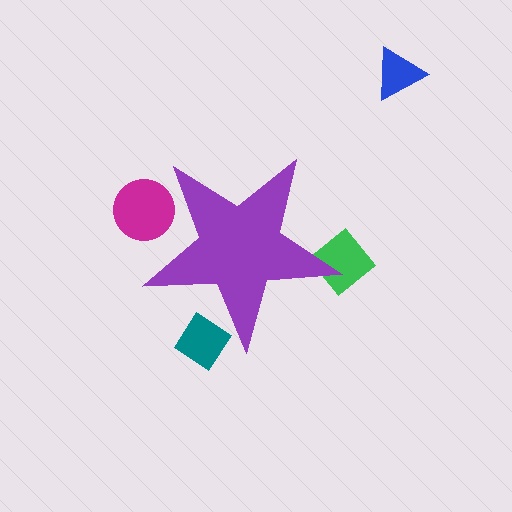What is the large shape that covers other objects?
A purple star.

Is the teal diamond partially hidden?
Yes, the teal diamond is partially hidden behind the purple star.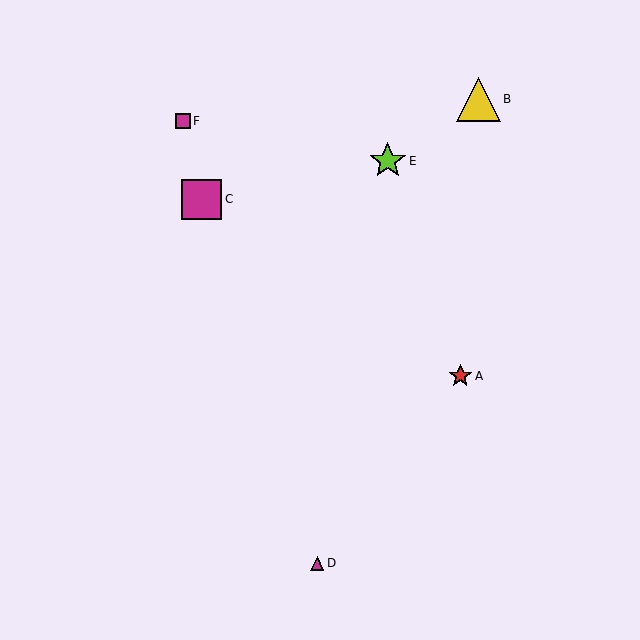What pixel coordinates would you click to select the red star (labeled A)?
Click at (460, 376) to select the red star A.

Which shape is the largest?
The yellow triangle (labeled B) is the largest.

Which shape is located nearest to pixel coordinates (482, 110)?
The yellow triangle (labeled B) at (478, 99) is nearest to that location.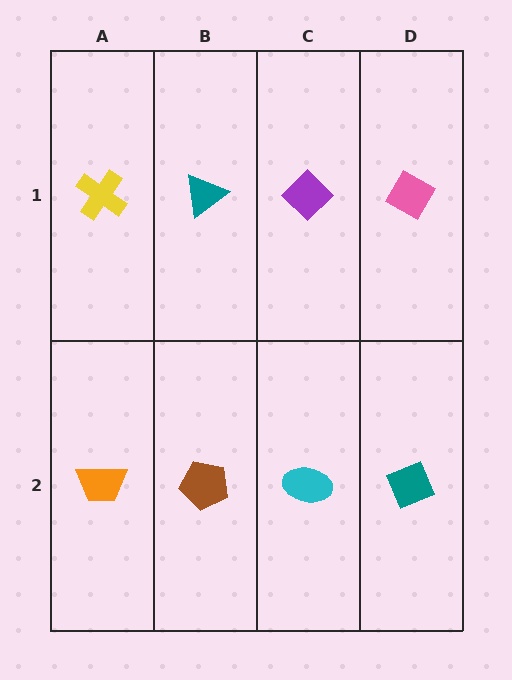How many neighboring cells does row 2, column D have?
2.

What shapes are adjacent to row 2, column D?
A pink diamond (row 1, column D), a cyan ellipse (row 2, column C).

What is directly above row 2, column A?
A yellow cross.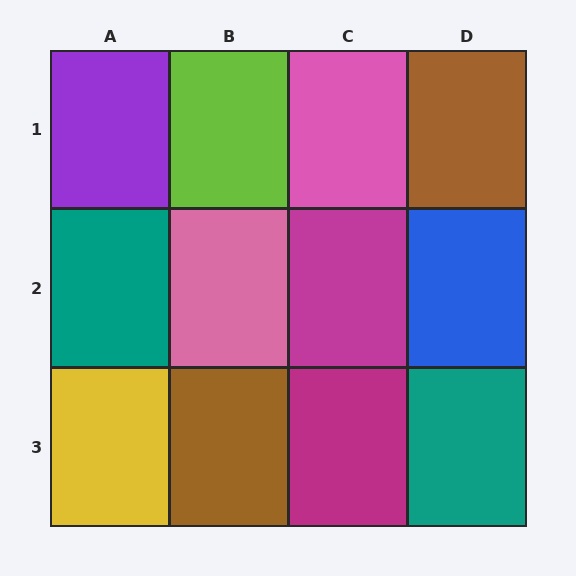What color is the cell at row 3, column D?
Teal.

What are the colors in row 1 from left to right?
Purple, lime, pink, brown.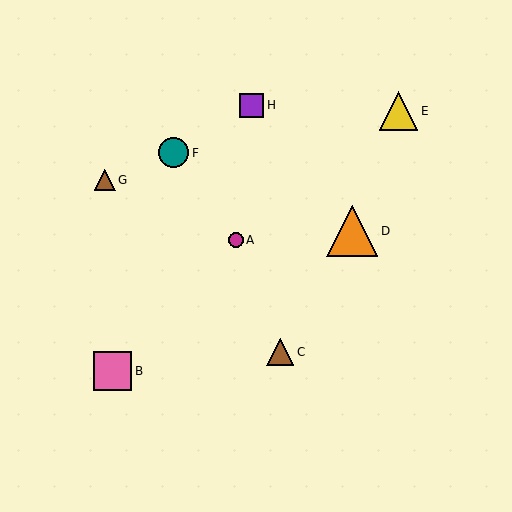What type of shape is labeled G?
Shape G is a brown triangle.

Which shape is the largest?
The orange triangle (labeled D) is the largest.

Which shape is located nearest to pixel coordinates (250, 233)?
The magenta circle (labeled A) at (236, 240) is nearest to that location.